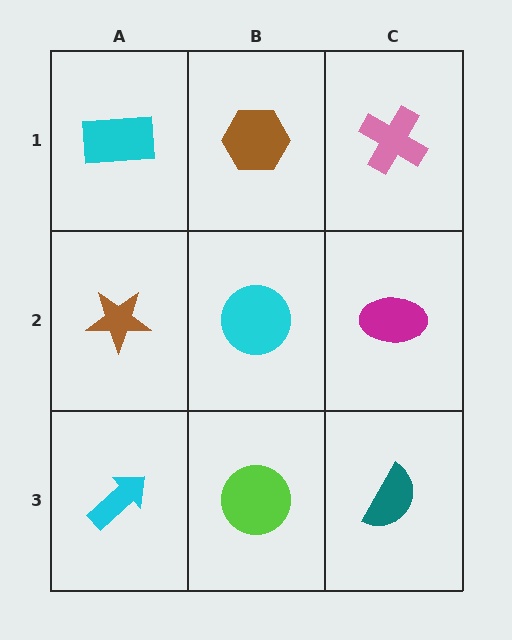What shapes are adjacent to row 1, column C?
A magenta ellipse (row 2, column C), a brown hexagon (row 1, column B).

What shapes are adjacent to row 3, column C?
A magenta ellipse (row 2, column C), a lime circle (row 3, column B).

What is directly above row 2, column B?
A brown hexagon.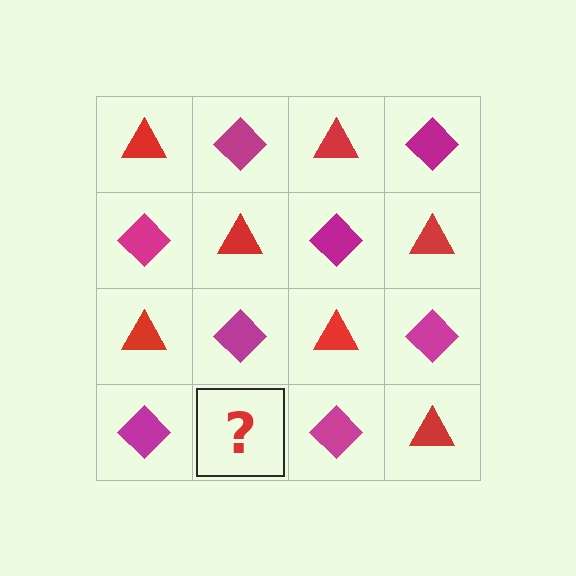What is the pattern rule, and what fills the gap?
The rule is that it alternates red triangle and magenta diamond in a checkerboard pattern. The gap should be filled with a red triangle.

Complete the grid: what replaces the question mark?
The question mark should be replaced with a red triangle.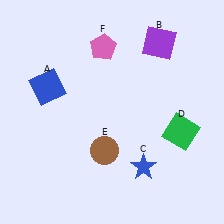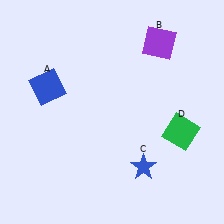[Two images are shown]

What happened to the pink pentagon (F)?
The pink pentagon (F) was removed in Image 2. It was in the top-left area of Image 1.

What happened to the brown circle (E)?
The brown circle (E) was removed in Image 2. It was in the bottom-left area of Image 1.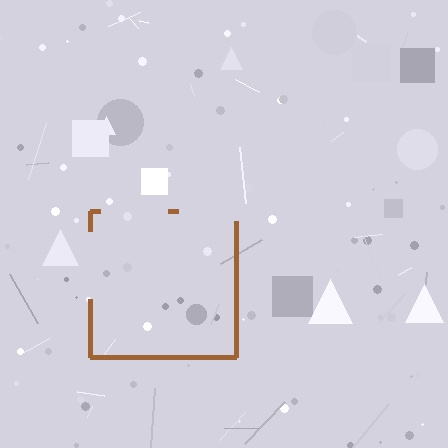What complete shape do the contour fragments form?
The contour fragments form a square.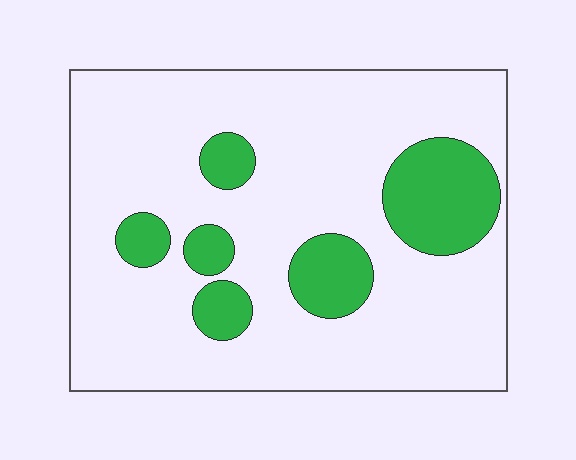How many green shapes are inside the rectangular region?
6.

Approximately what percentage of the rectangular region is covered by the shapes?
Approximately 20%.